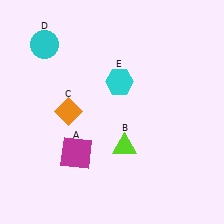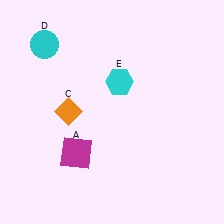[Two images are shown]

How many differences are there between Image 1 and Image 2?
There is 1 difference between the two images.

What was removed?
The lime triangle (B) was removed in Image 2.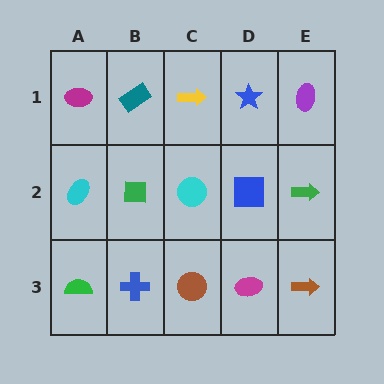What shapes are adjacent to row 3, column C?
A cyan circle (row 2, column C), a blue cross (row 3, column B), a magenta ellipse (row 3, column D).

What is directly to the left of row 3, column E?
A magenta ellipse.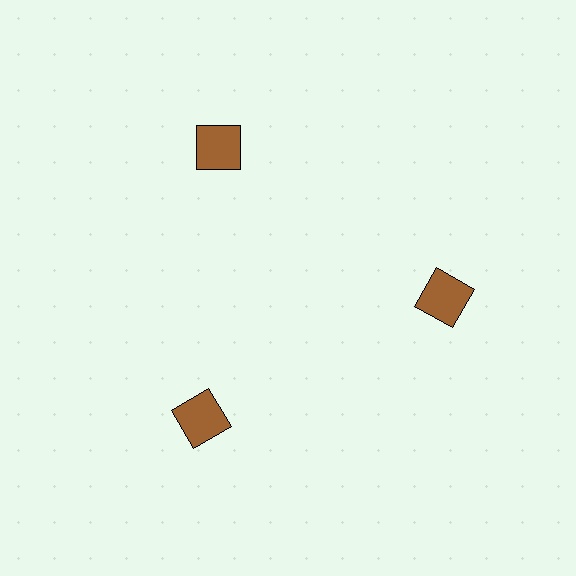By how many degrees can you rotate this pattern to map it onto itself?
The pattern maps onto itself every 120 degrees of rotation.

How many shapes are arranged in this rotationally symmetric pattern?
There are 3 shapes, arranged in 3 groups of 1.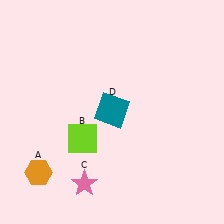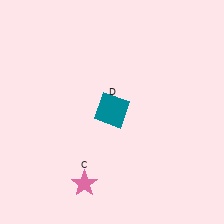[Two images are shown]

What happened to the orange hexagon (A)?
The orange hexagon (A) was removed in Image 2. It was in the bottom-left area of Image 1.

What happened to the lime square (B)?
The lime square (B) was removed in Image 2. It was in the bottom-left area of Image 1.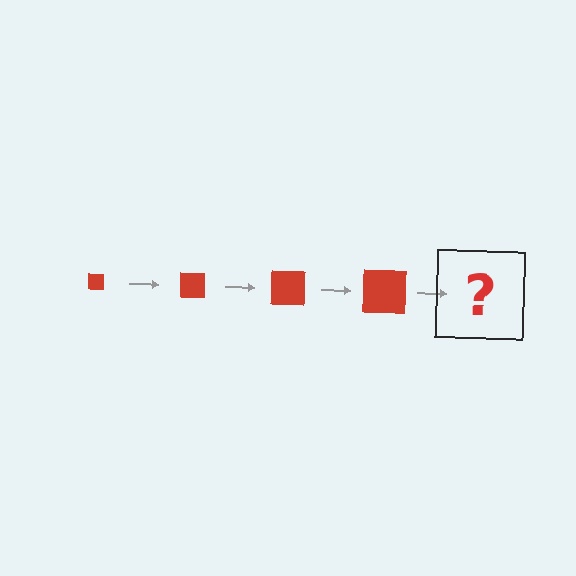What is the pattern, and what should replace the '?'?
The pattern is that the square gets progressively larger each step. The '?' should be a red square, larger than the previous one.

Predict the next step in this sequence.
The next step is a red square, larger than the previous one.